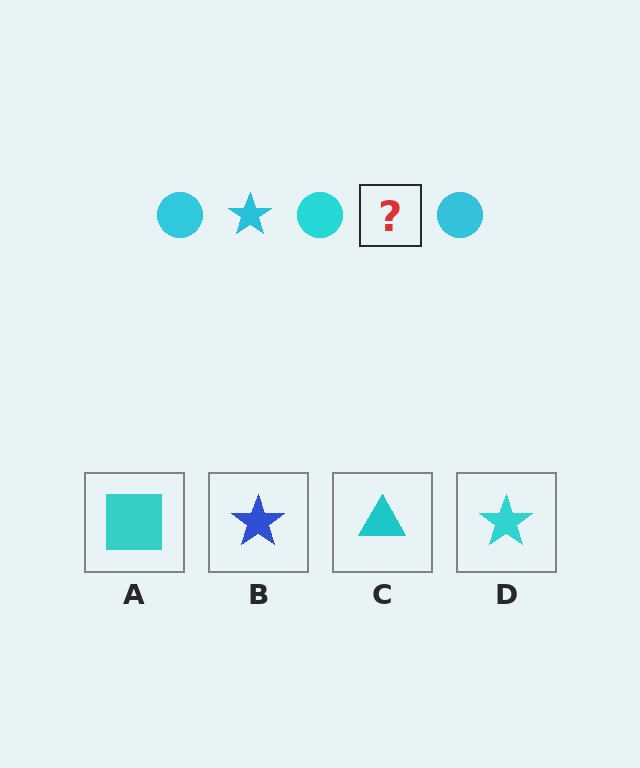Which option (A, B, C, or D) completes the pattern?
D.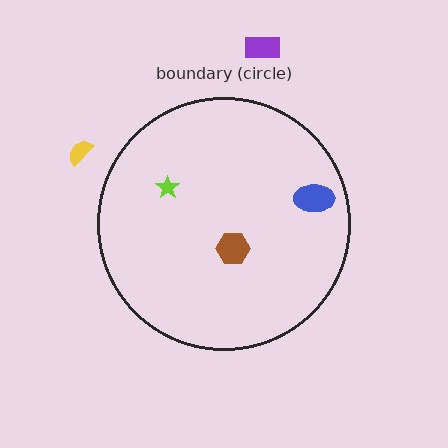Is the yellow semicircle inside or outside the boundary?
Outside.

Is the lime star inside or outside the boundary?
Inside.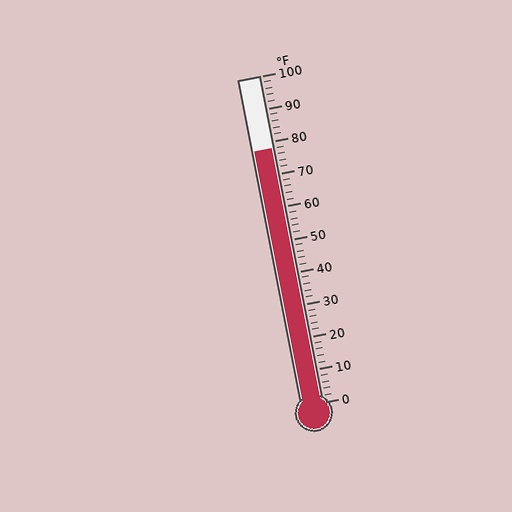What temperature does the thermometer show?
The thermometer shows approximately 78°F.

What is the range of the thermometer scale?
The thermometer scale ranges from 0°F to 100°F.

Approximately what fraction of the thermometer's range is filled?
The thermometer is filled to approximately 80% of its range.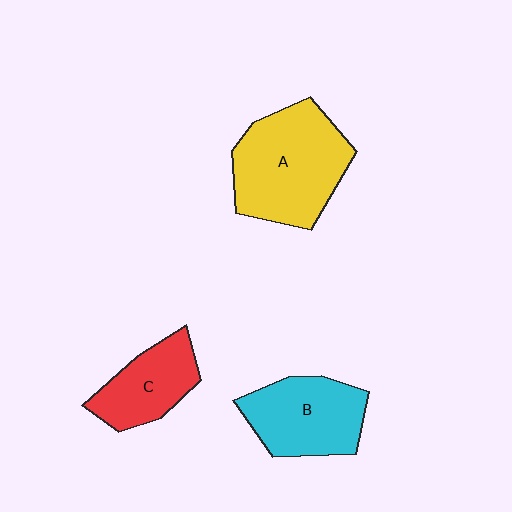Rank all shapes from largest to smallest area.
From largest to smallest: A (yellow), B (cyan), C (red).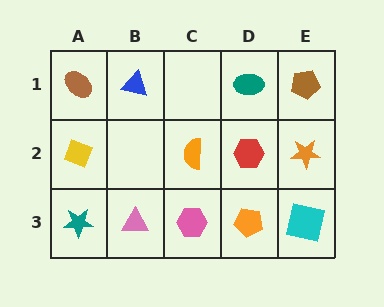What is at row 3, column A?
A teal star.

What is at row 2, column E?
An orange star.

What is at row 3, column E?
A cyan square.